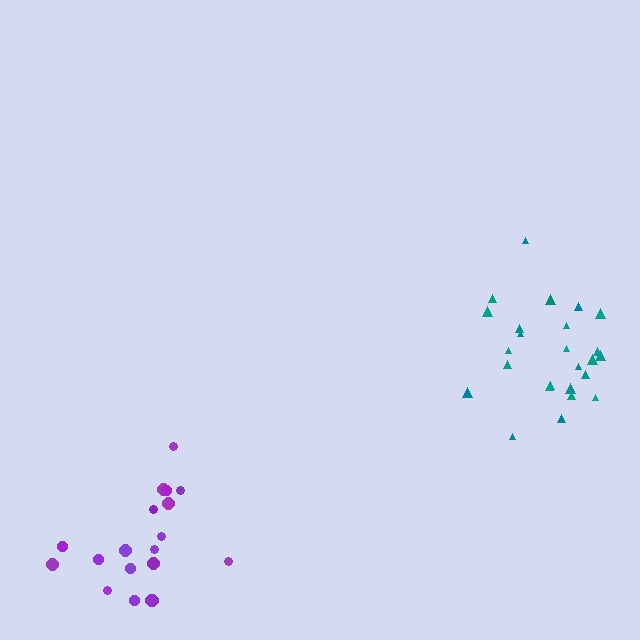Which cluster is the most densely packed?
Teal.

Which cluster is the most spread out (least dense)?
Purple.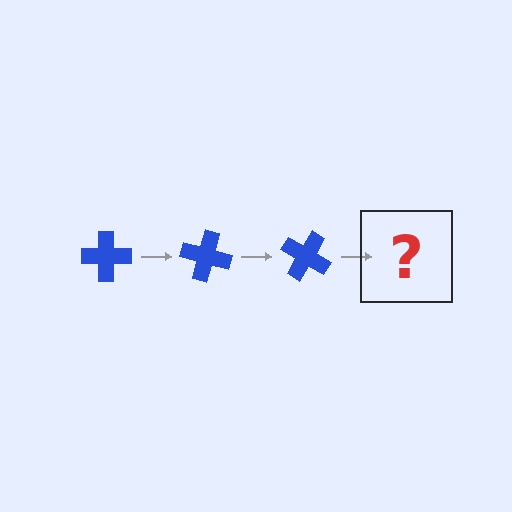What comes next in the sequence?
The next element should be a blue cross rotated 45 degrees.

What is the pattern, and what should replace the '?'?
The pattern is that the cross rotates 15 degrees each step. The '?' should be a blue cross rotated 45 degrees.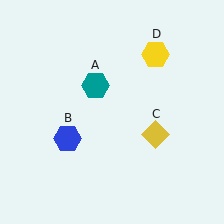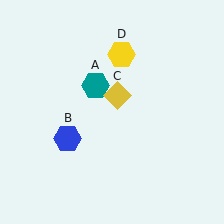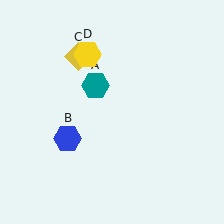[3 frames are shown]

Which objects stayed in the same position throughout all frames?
Teal hexagon (object A) and blue hexagon (object B) remained stationary.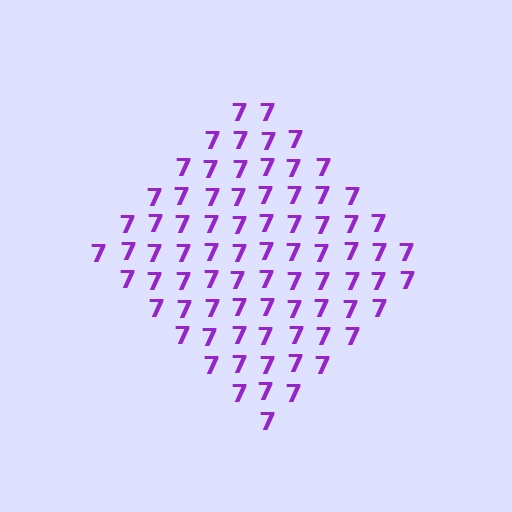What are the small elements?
The small elements are digit 7's.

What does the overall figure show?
The overall figure shows a diamond.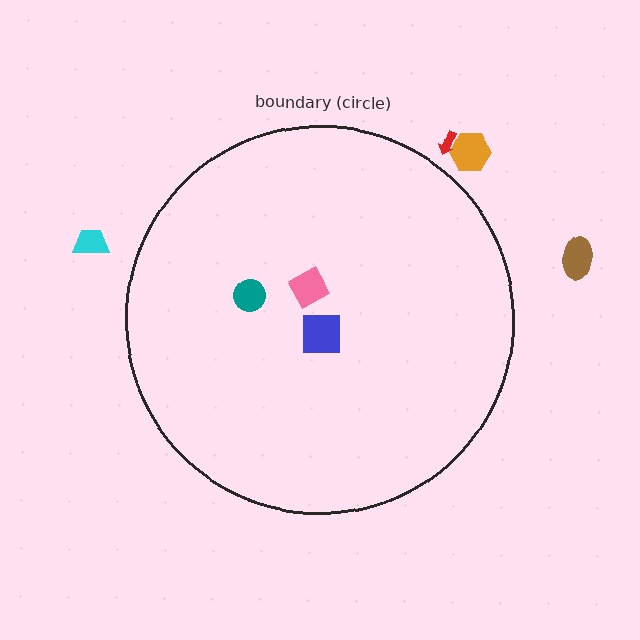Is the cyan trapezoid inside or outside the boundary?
Outside.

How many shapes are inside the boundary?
3 inside, 4 outside.